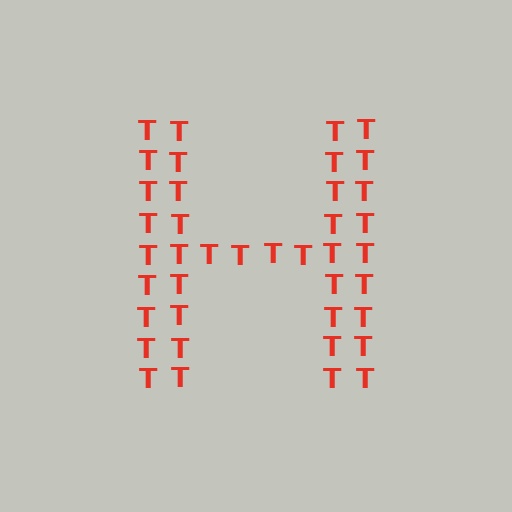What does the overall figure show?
The overall figure shows the letter H.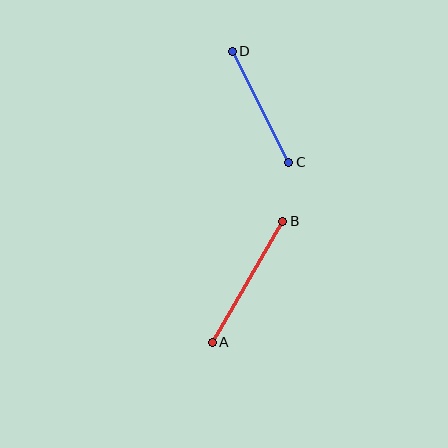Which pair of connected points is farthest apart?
Points A and B are farthest apart.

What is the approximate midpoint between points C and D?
The midpoint is at approximately (260, 107) pixels.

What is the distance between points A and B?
The distance is approximately 140 pixels.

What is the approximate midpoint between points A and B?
The midpoint is at approximately (247, 282) pixels.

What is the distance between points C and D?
The distance is approximately 124 pixels.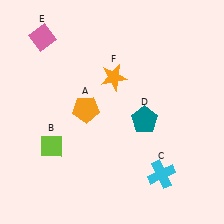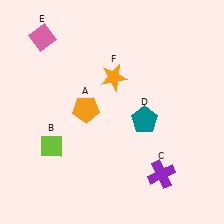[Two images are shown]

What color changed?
The cross (C) changed from cyan in Image 1 to purple in Image 2.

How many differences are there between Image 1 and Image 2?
There is 1 difference between the two images.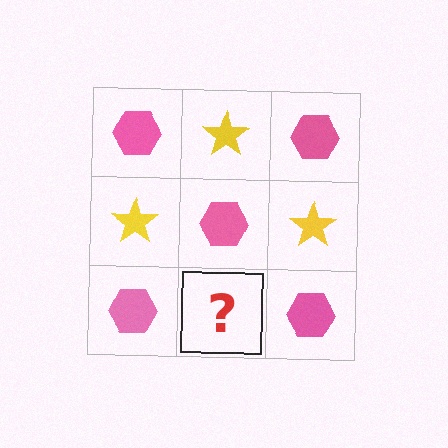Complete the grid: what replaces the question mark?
The question mark should be replaced with a yellow star.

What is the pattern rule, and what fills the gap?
The rule is that it alternates pink hexagon and yellow star in a checkerboard pattern. The gap should be filled with a yellow star.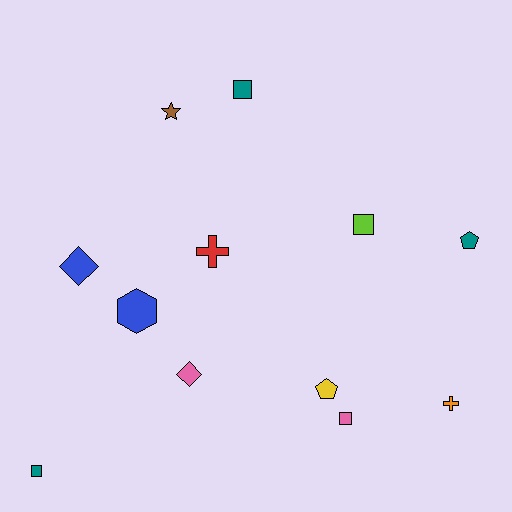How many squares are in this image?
There are 4 squares.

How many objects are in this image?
There are 12 objects.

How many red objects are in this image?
There is 1 red object.